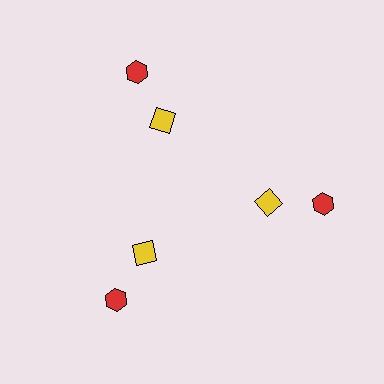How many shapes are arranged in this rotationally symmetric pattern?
There are 6 shapes, arranged in 3 groups of 2.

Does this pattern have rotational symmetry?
Yes, this pattern has 3-fold rotational symmetry. It looks the same after rotating 120 degrees around the center.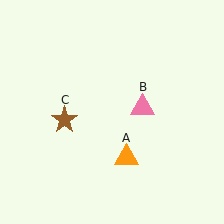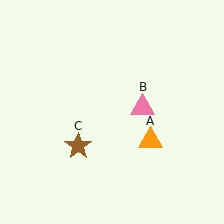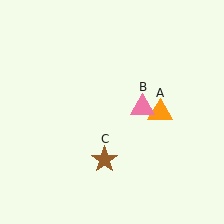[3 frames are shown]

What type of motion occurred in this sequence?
The orange triangle (object A), brown star (object C) rotated counterclockwise around the center of the scene.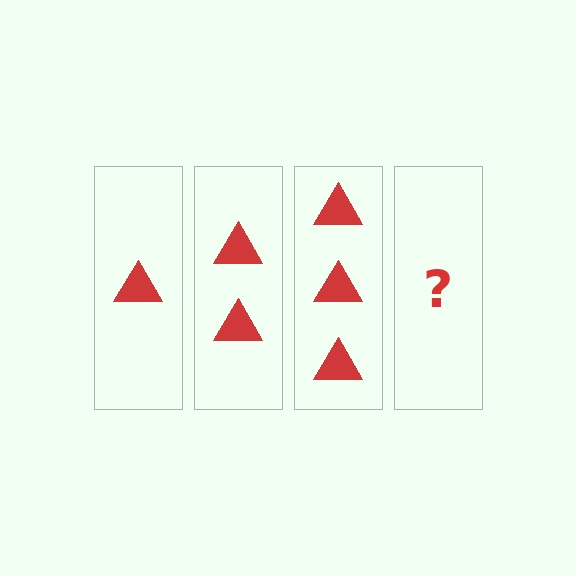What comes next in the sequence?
The next element should be 4 triangles.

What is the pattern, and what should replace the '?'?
The pattern is that each step adds one more triangle. The '?' should be 4 triangles.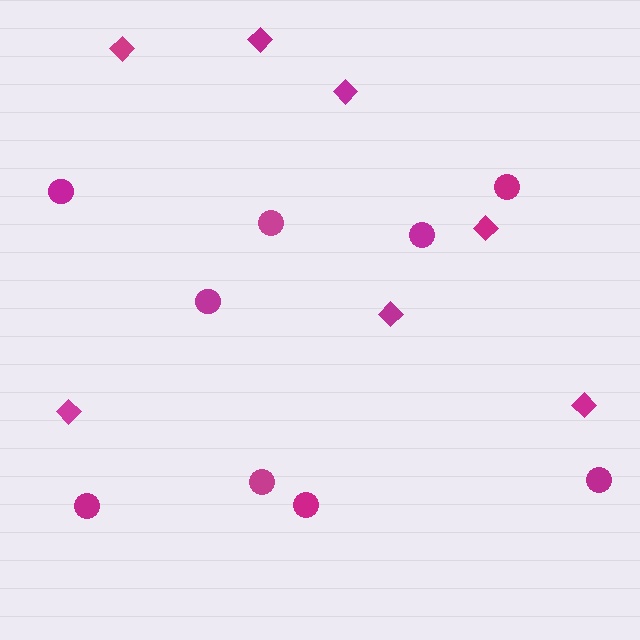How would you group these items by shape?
There are 2 groups: one group of circles (9) and one group of diamonds (7).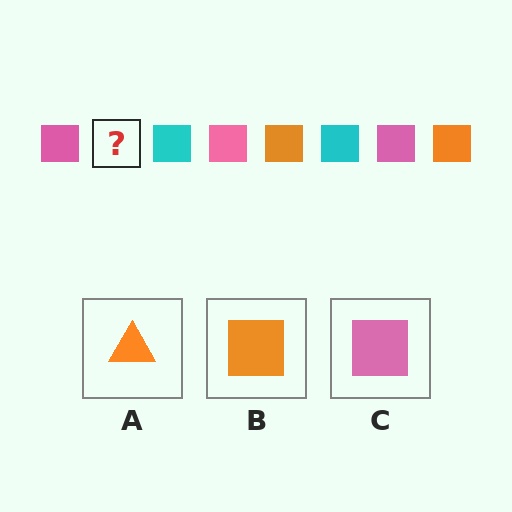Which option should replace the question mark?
Option B.